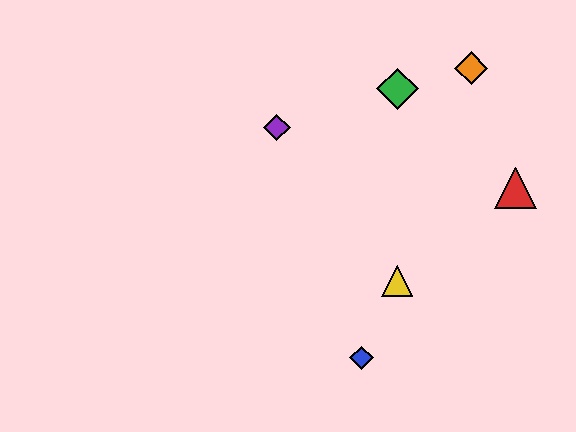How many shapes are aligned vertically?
2 shapes (the green diamond, the yellow triangle) are aligned vertically.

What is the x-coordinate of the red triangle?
The red triangle is at x≈516.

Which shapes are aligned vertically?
The green diamond, the yellow triangle are aligned vertically.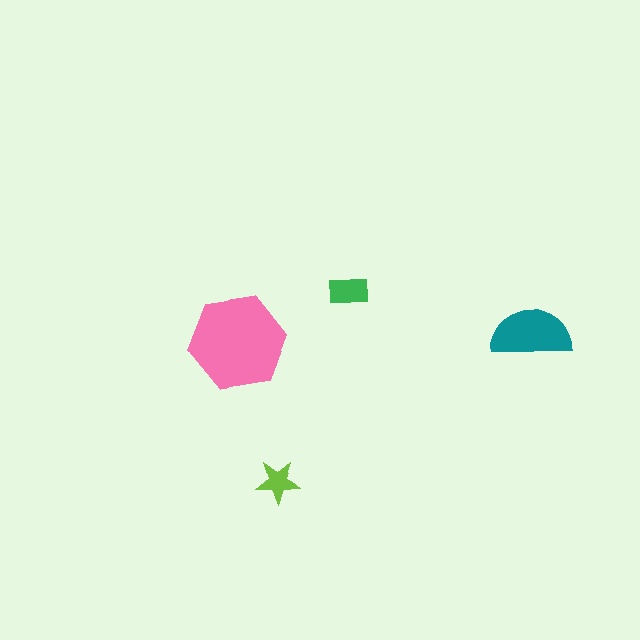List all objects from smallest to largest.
The lime star, the green rectangle, the teal semicircle, the pink hexagon.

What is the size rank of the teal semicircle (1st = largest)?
2nd.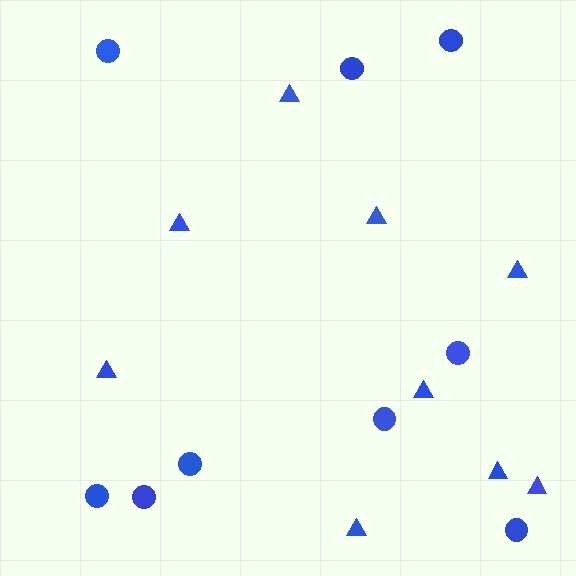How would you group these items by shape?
There are 2 groups: one group of triangles (9) and one group of circles (9).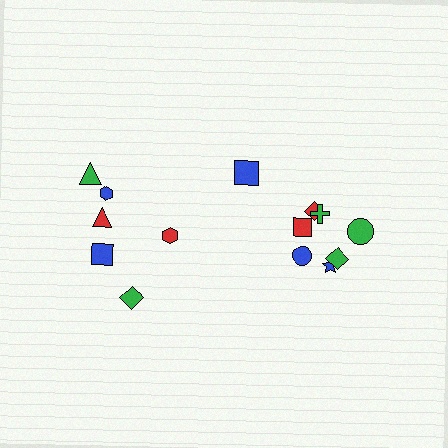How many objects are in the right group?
There are 8 objects.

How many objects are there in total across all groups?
There are 14 objects.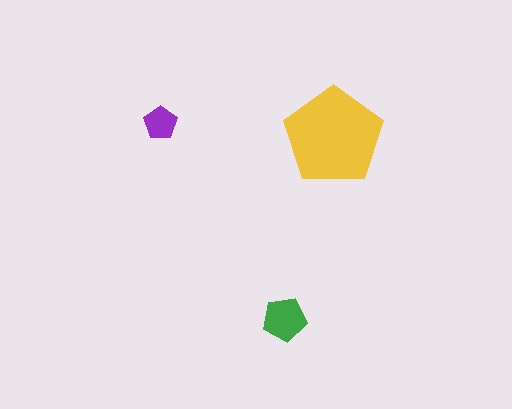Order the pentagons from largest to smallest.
the yellow one, the green one, the purple one.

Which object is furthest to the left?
The purple pentagon is leftmost.